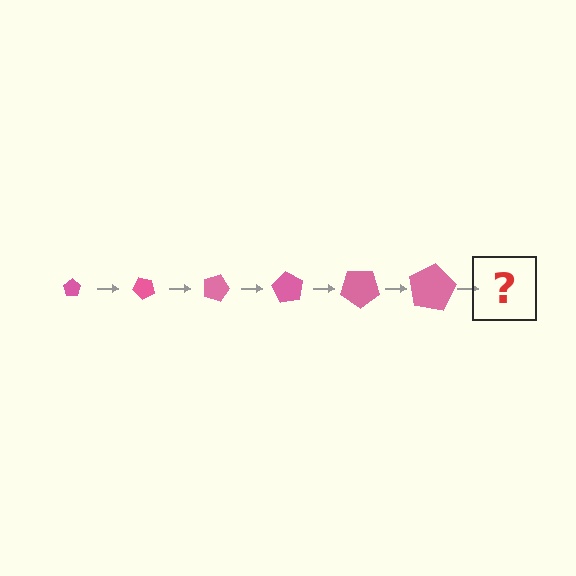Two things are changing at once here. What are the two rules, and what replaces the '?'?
The two rules are that the pentagon grows larger each step and it rotates 45 degrees each step. The '?' should be a pentagon, larger than the previous one and rotated 270 degrees from the start.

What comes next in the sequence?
The next element should be a pentagon, larger than the previous one and rotated 270 degrees from the start.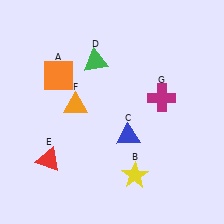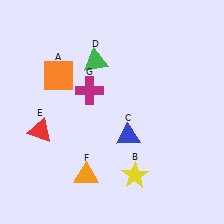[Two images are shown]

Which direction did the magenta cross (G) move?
The magenta cross (G) moved left.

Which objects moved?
The objects that moved are: the red triangle (E), the orange triangle (F), the magenta cross (G).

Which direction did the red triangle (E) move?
The red triangle (E) moved up.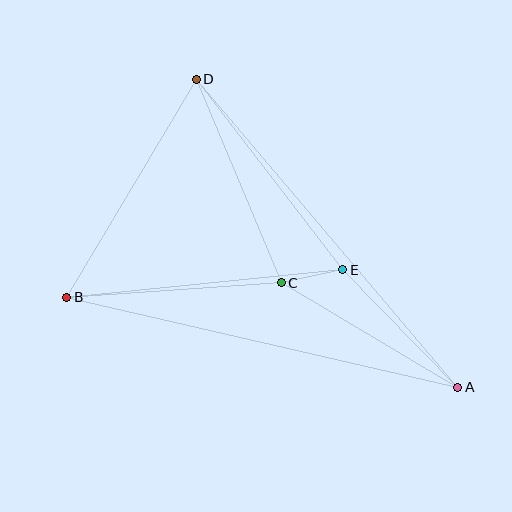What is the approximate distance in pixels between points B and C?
The distance between B and C is approximately 215 pixels.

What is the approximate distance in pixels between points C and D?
The distance between C and D is approximately 220 pixels.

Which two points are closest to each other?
Points C and E are closest to each other.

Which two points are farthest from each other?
Points A and D are farthest from each other.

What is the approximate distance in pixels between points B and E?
The distance between B and E is approximately 277 pixels.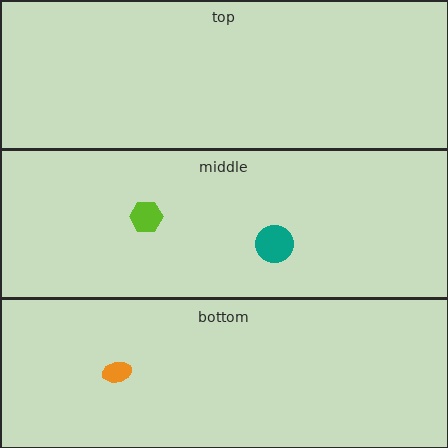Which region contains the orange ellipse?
The bottom region.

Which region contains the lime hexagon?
The middle region.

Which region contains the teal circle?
The middle region.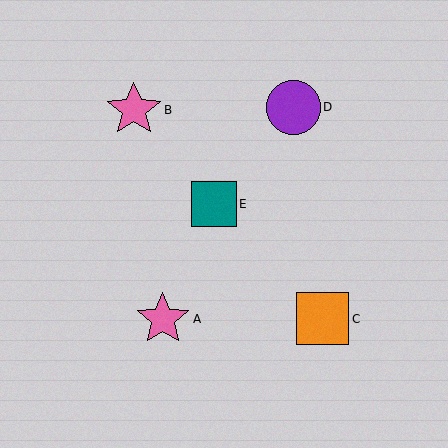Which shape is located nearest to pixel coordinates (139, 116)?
The pink star (labeled B) at (134, 110) is nearest to that location.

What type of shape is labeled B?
Shape B is a pink star.